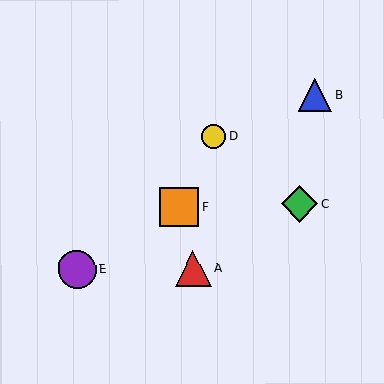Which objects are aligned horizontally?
Objects A, E are aligned horizontally.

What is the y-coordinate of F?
Object F is at y≈207.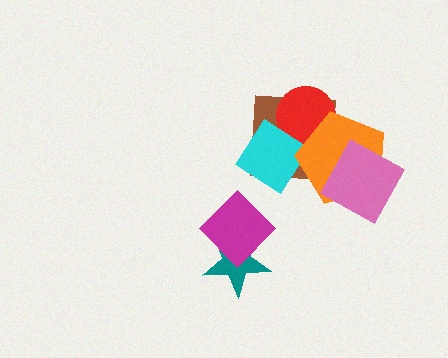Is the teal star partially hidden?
Yes, it is partially covered by another shape.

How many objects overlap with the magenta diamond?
1 object overlaps with the magenta diamond.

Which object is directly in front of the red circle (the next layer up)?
The cyan diamond is directly in front of the red circle.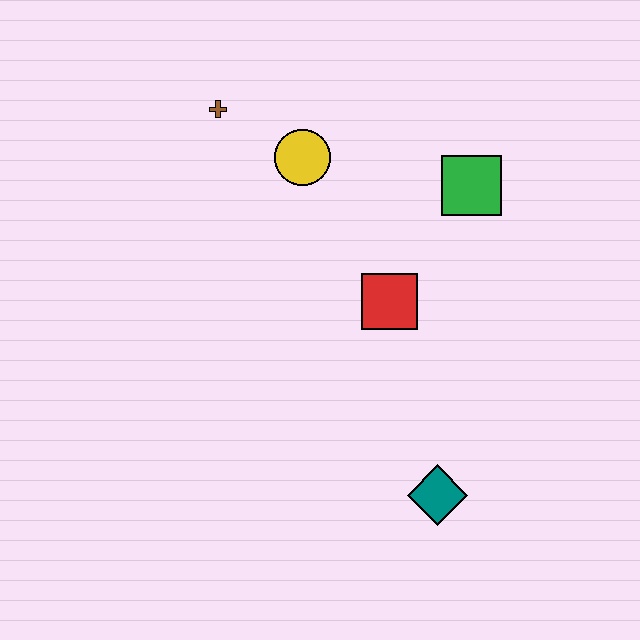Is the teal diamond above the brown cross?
No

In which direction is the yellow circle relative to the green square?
The yellow circle is to the left of the green square.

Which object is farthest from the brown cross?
The teal diamond is farthest from the brown cross.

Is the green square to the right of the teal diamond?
Yes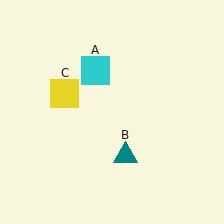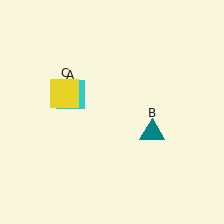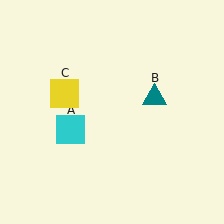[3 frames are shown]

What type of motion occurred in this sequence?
The cyan square (object A), teal triangle (object B) rotated counterclockwise around the center of the scene.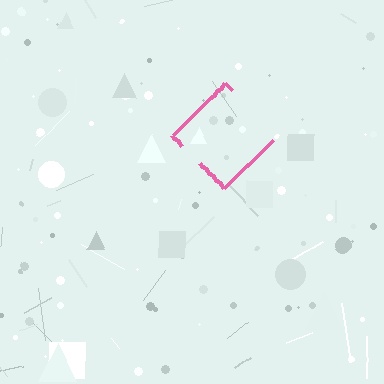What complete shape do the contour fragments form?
The contour fragments form a diamond.